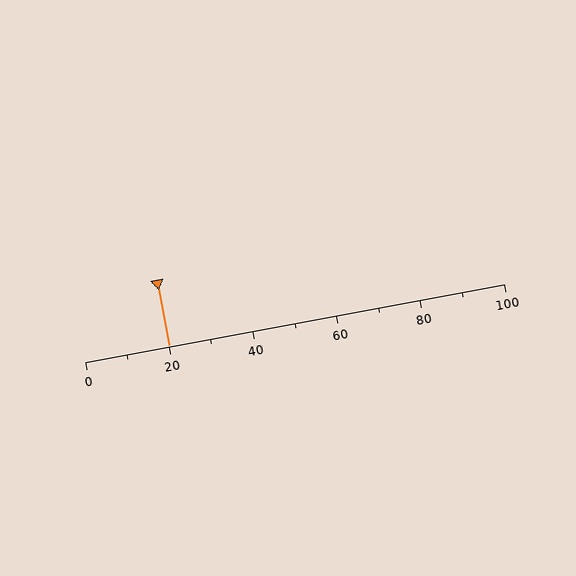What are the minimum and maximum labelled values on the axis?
The axis runs from 0 to 100.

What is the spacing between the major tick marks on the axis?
The major ticks are spaced 20 apart.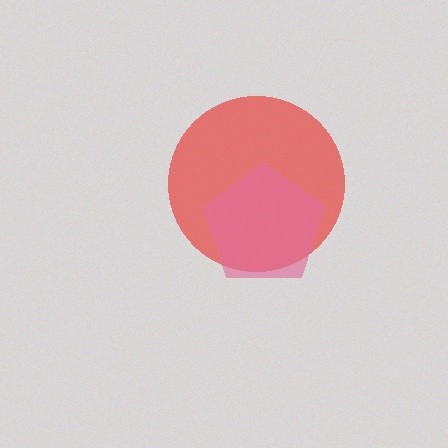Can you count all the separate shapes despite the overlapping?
Yes, there are 2 separate shapes.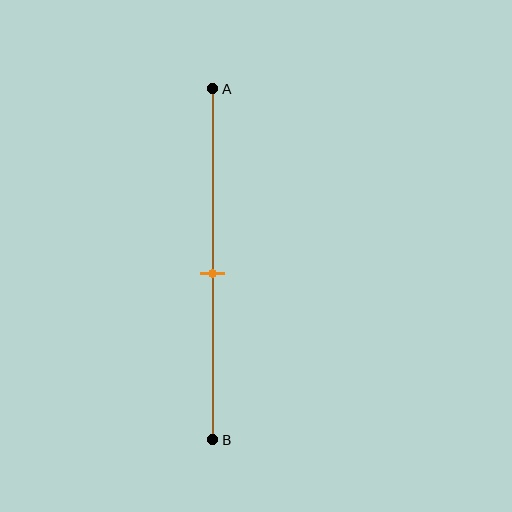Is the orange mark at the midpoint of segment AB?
Yes, the mark is approximately at the midpoint.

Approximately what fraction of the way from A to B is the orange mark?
The orange mark is approximately 55% of the way from A to B.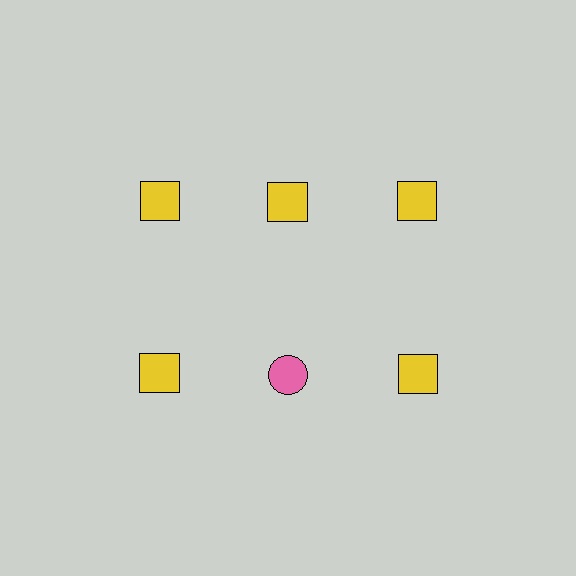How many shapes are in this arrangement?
There are 6 shapes arranged in a grid pattern.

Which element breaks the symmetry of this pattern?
The pink circle in the second row, second from left column breaks the symmetry. All other shapes are yellow squares.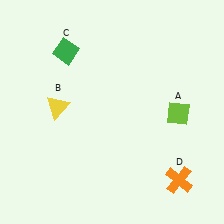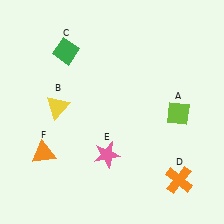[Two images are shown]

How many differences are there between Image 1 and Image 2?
There are 2 differences between the two images.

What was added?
A pink star (E), an orange triangle (F) were added in Image 2.